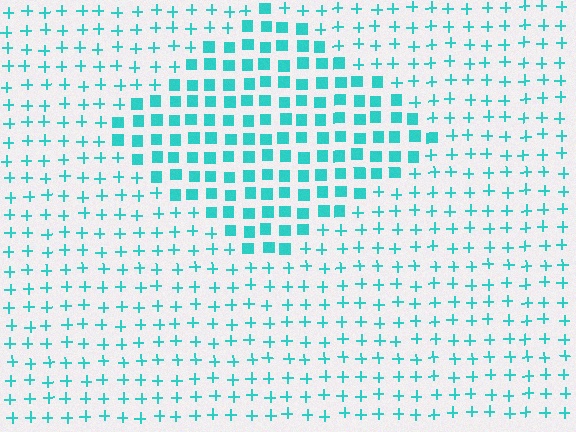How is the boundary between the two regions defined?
The boundary is defined by a change in element shape: squares inside vs. plus signs outside. All elements share the same color and spacing.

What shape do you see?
I see a diamond.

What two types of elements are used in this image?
The image uses squares inside the diamond region and plus signs outside it.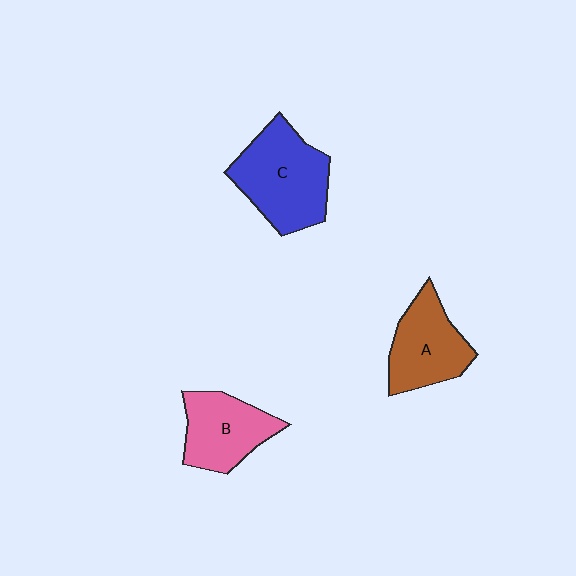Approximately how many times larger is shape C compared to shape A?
Approximately 1.3 times.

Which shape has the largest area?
Shape C (blue).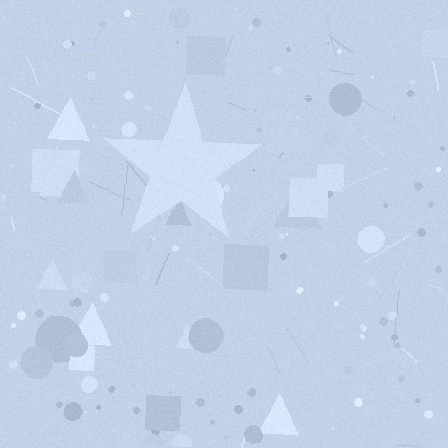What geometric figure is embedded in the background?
A star is embedded in the background.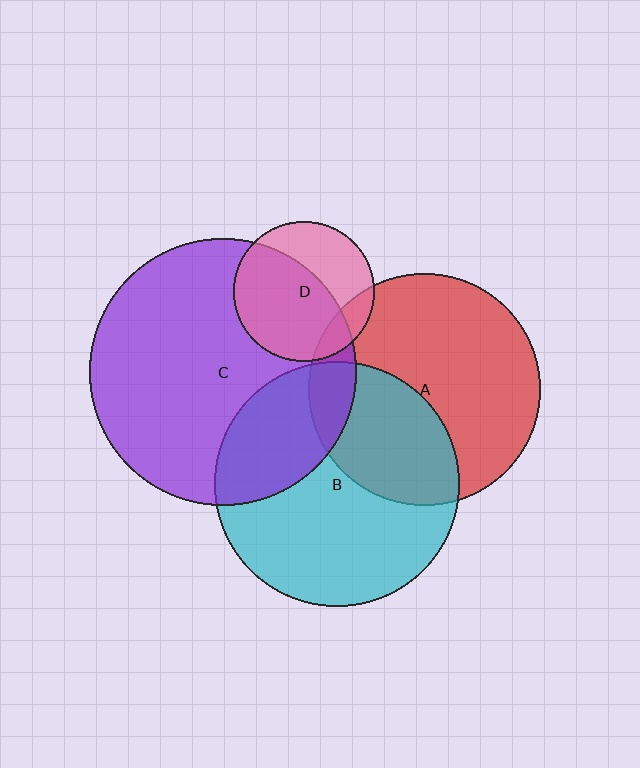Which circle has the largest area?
Circle C (purple).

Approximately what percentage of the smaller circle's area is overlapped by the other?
Approximately 10%.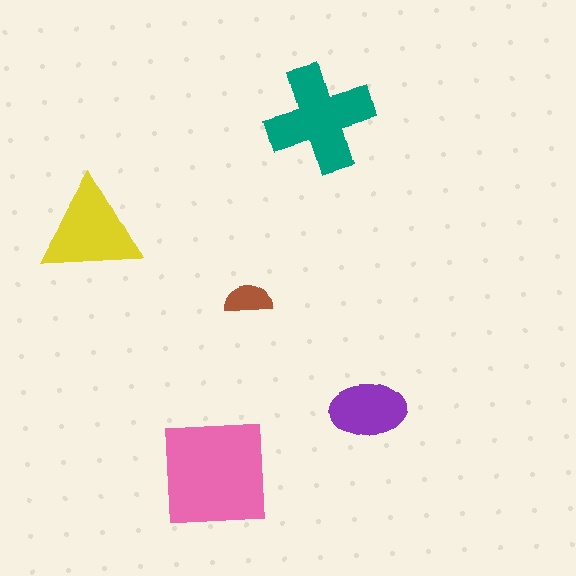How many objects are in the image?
There are 5 objects in the image.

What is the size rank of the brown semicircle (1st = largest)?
5th.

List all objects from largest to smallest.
The pink square, the teal cross, the yellow triangle, the purple ellipse, the brown semicircle.